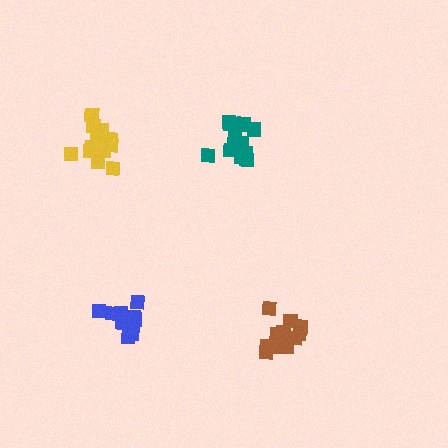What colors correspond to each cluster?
The clusters are colored: yellow, blue, teal, brown.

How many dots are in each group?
Group 1: 16 dots, Group 2: 12 dots, Group 3: 15 dots, Group 4: 15 dots (58 total).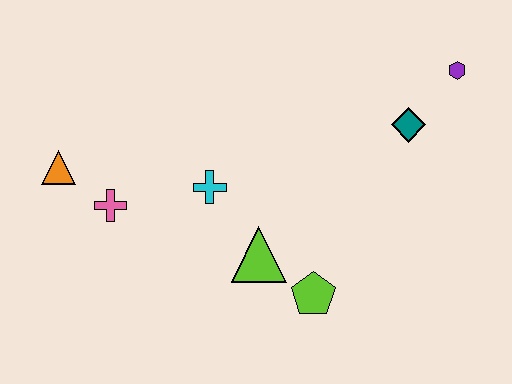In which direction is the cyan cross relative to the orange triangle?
The cyan cross is to the right of the orange triangle.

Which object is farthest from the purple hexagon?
The orange triangle is farthest from the purple hexagon.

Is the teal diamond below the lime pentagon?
No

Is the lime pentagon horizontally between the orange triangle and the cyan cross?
No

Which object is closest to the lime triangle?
The lime pentagon is closest to the lime triangle.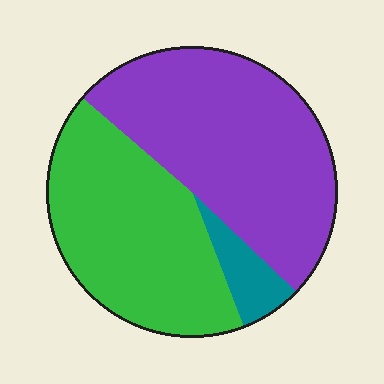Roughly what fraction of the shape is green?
Green takes up between a third and a half of the shape.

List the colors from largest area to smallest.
From largest to smallest: purple, green, teal.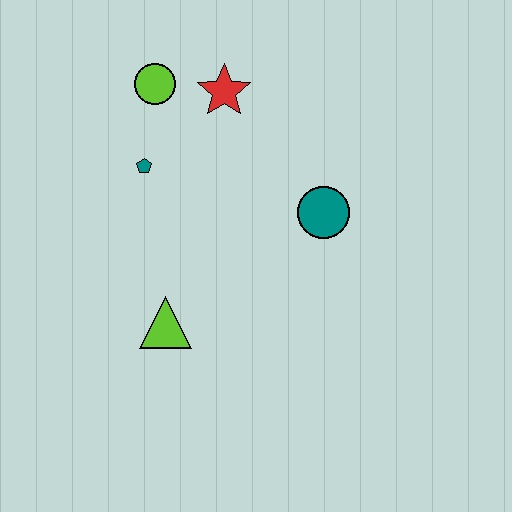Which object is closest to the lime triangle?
The teal pentagon is closest to the lime triangle.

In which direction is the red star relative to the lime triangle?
The red star is above the lime triangle.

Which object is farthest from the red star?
The lime triangle is farthest from the red star.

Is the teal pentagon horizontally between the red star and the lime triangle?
No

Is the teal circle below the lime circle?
Yes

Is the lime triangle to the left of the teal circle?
Yes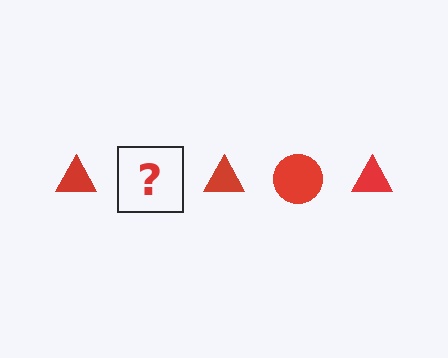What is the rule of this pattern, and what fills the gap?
The rule is that the pattern cycles through triangle, circle shapes in red. The gap should be filled with a red circle.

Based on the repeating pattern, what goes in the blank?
The blank should be a red circle.